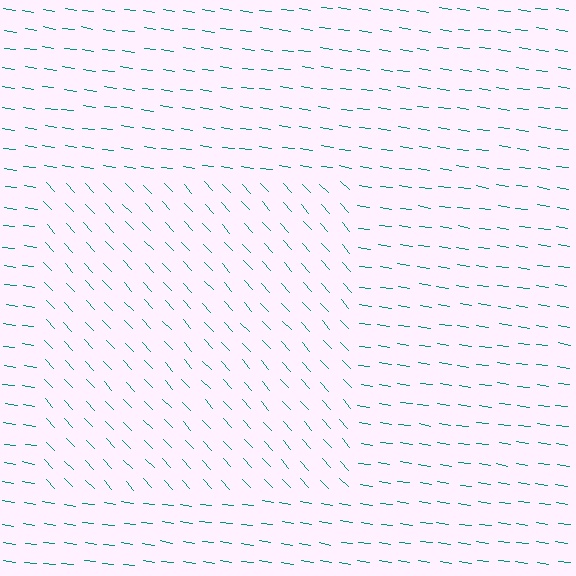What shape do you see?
I see a rectangle.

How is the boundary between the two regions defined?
The boundary is defined purely by a change in line orientation (approximately 39 degrees difference). All lines are the same color and thickness.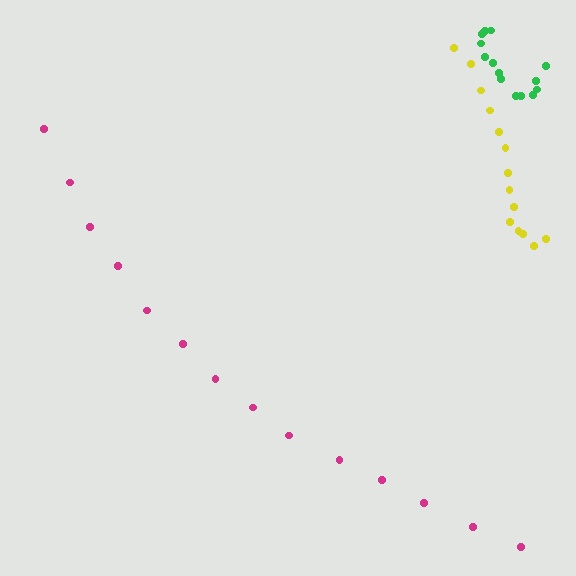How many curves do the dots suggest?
There are 3 distinct paths.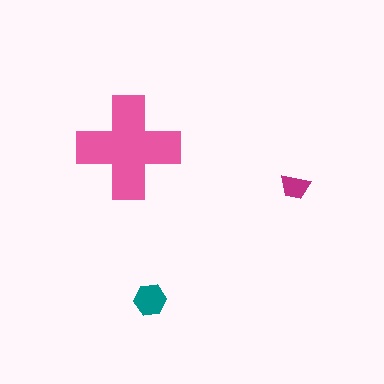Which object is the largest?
The pink cross.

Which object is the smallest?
The magenta trapezoid.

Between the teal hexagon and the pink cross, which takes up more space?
The pink cross.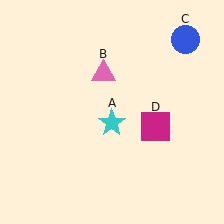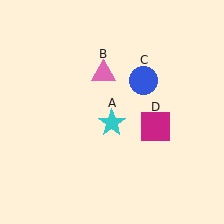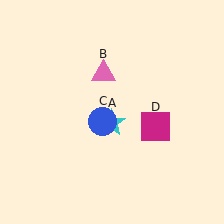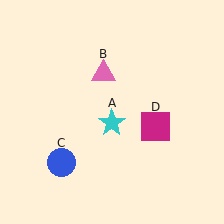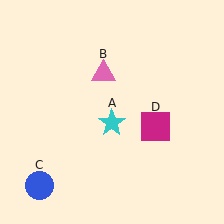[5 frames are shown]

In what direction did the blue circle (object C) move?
The blue circle (object C) moved down and to the left.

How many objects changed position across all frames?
1 object changed position: blue circle (object C).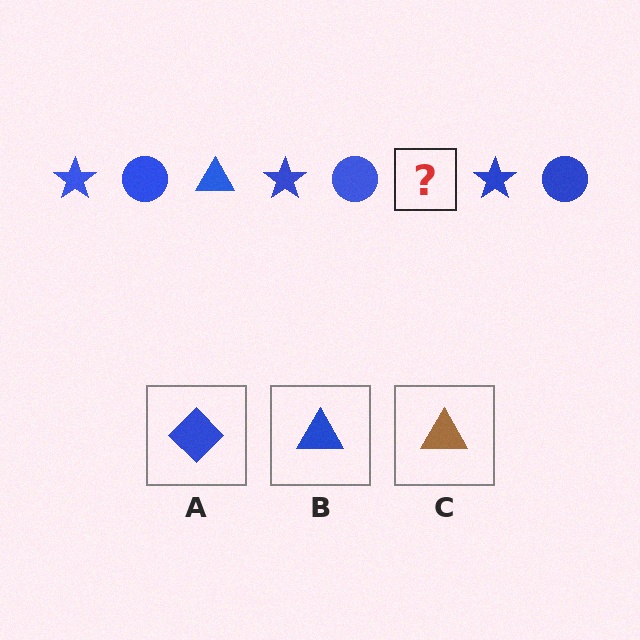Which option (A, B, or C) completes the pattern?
B.